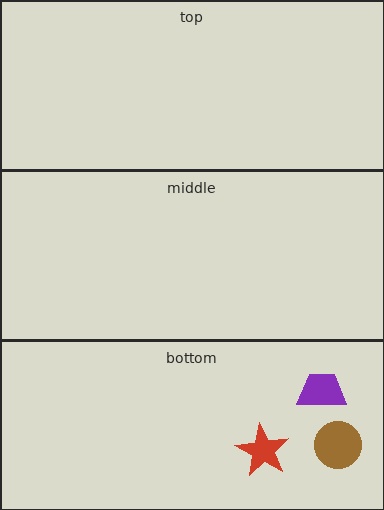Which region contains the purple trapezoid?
The bottom region.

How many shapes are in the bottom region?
3.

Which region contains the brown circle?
The bottom region.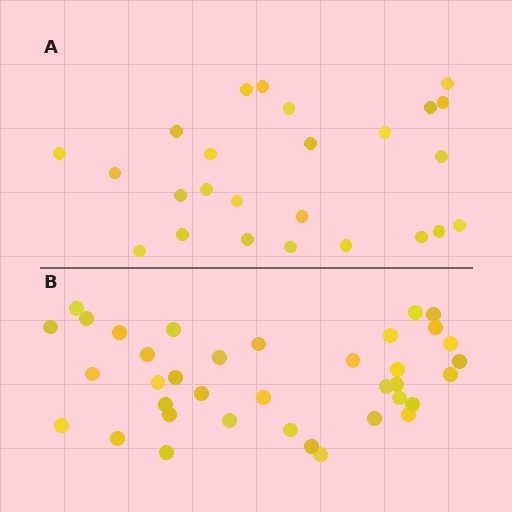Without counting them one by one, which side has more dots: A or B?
Region B (the bottom region) has more dots.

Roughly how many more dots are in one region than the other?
Region B has roughly 12 or so more dots than region A.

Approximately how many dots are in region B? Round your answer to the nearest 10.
About 40 dots. (The exact count is 37, which rounds to 40.)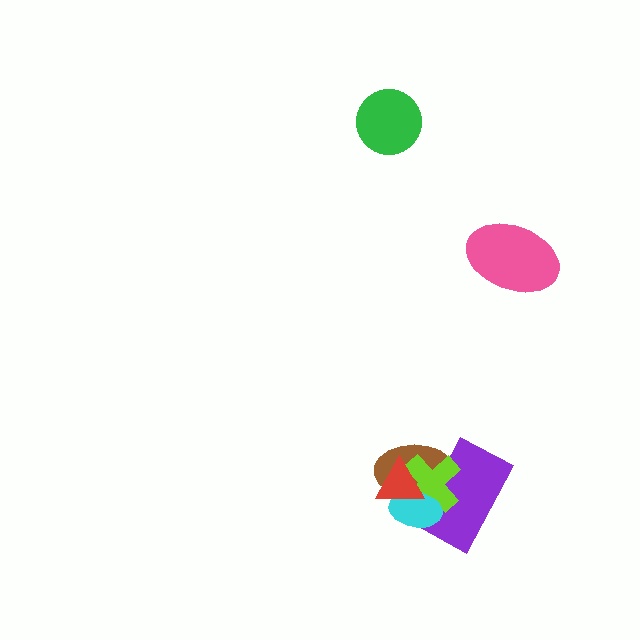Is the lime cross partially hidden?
Yes, it is partially covered by another shape.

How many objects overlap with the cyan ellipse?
4 objects overlap with the cyan ellipse.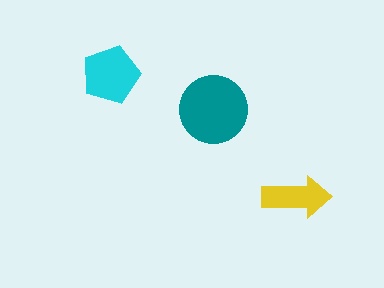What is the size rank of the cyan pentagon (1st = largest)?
2nd.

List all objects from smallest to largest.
The yellow arrow, the cyan pentagon, the teal circle.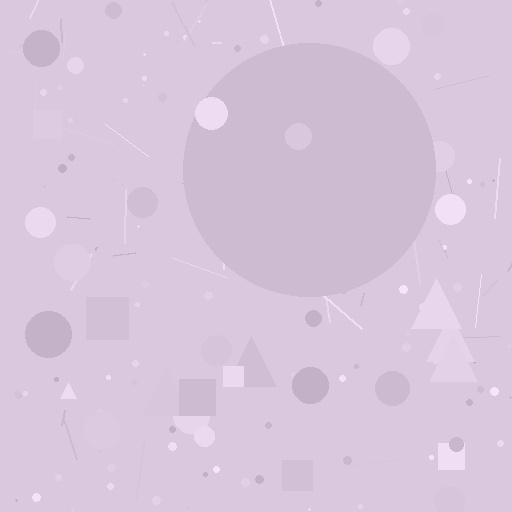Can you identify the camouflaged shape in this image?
The camouflaged shape is a circle.